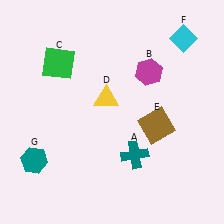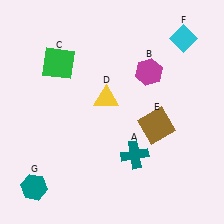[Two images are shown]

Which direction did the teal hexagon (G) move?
The teal hexagon (G) moved down.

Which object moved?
The teal hexagon (G) moved down.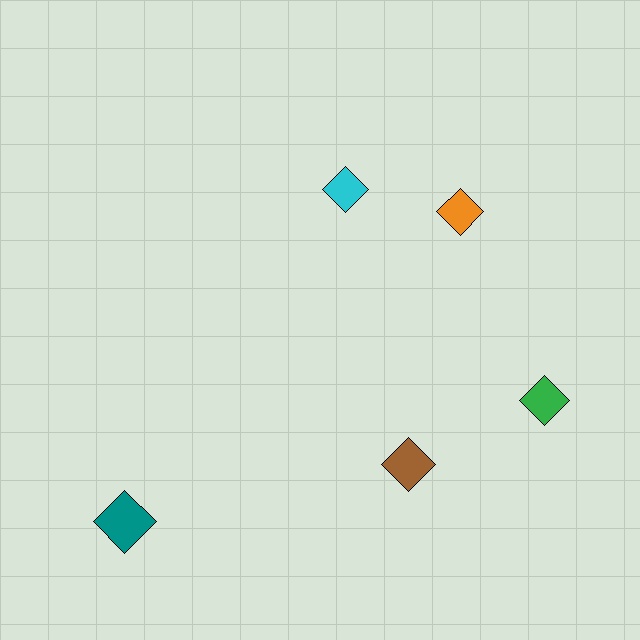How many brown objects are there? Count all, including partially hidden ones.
There is 1 brown object.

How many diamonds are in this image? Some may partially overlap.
There are 5 diamonds.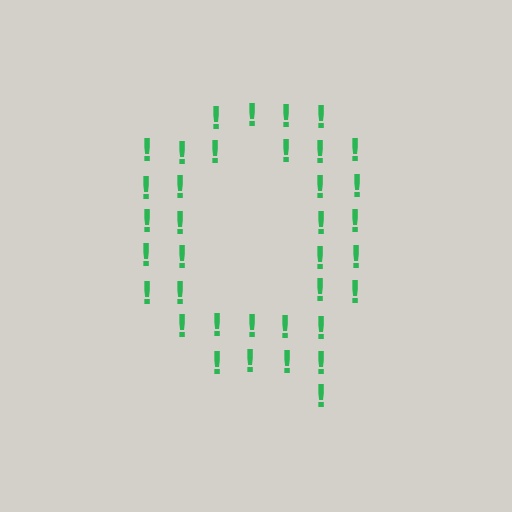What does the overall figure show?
The overall figure shows the letter Q.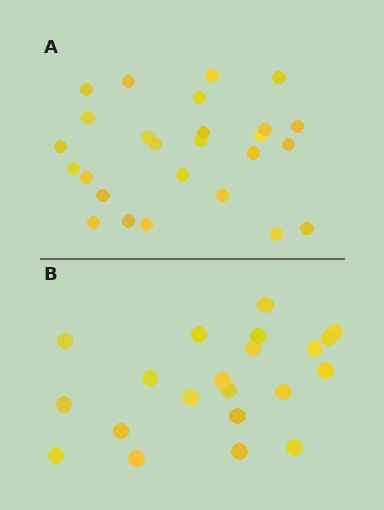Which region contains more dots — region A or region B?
Region A (the top region) has more dots.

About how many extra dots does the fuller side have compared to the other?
Region A has about 5 more dots than region B.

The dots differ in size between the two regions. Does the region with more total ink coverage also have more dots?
No. Region B has more total ink coverage because its dots are larger, but region A actually contains more individual dots. Total area can be misleading — the number of items is what matters here.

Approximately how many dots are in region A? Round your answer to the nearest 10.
About 30 dots. (The exact count is 26, which rounds to 30.)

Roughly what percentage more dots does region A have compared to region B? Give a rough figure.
About 25% more.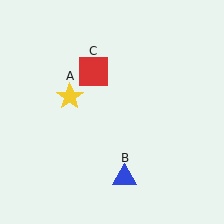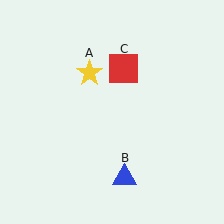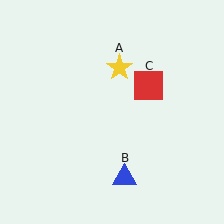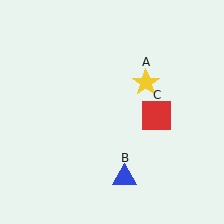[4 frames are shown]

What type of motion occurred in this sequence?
The yellow star (object A), red square (object C) rotated clockwise around the center of the scene.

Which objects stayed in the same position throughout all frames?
Blue triangle (object B) remained stationary.